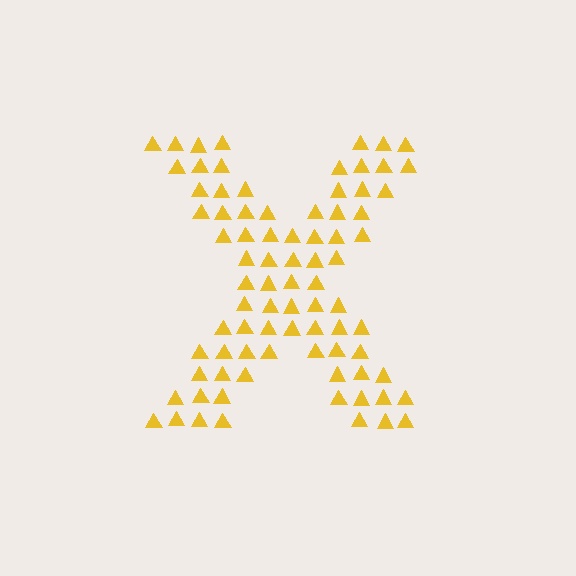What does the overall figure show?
The overall figure shows the letter X.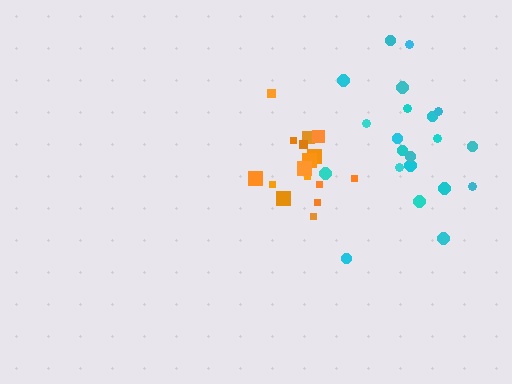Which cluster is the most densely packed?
Orange.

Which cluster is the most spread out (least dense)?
Cyan.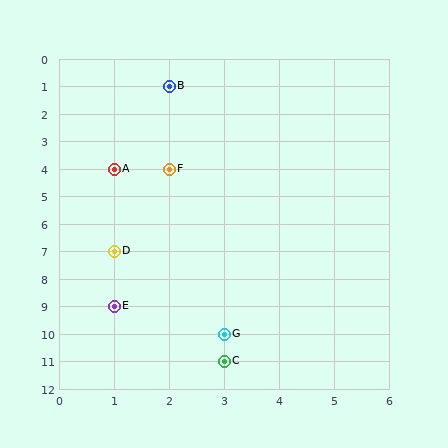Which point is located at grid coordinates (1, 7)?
Point D is at (1, 7).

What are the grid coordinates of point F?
Point F is at grid coordinates (2, 4).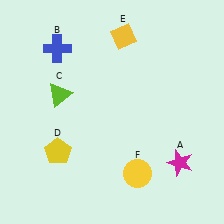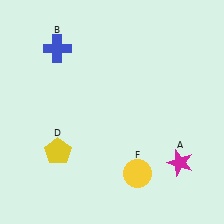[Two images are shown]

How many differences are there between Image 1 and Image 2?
There are 2 differences between the two images.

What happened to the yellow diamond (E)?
The yellow diamond (E) was removed in Image 2. It was in the top-right area of Image 1.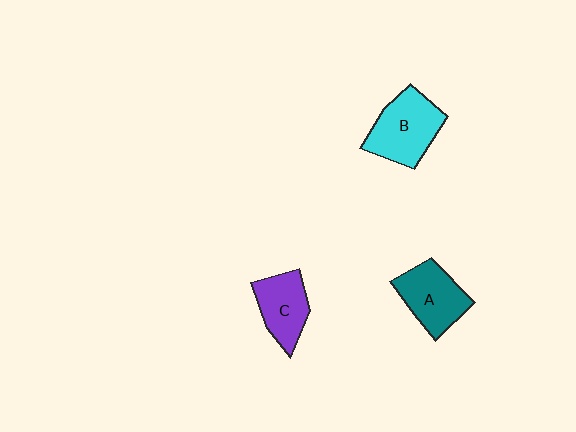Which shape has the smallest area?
Shape C (purple).